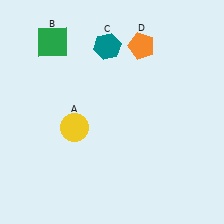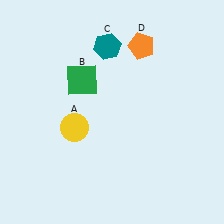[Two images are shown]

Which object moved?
The green square (B) moved down.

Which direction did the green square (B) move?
The green square (B) moved down.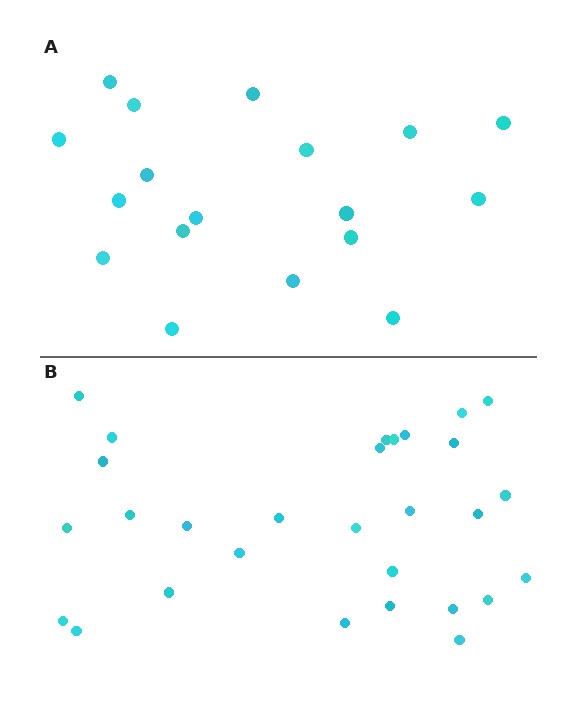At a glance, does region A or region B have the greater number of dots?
Region B (the bottom region) has more dots.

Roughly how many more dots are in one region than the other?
Region B has roughly 12 or so more dots than region A.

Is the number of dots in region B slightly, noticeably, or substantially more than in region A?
Region B has substantially more. The ratio is roughly 1.6 to 1.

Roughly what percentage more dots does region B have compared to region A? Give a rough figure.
About 60% more.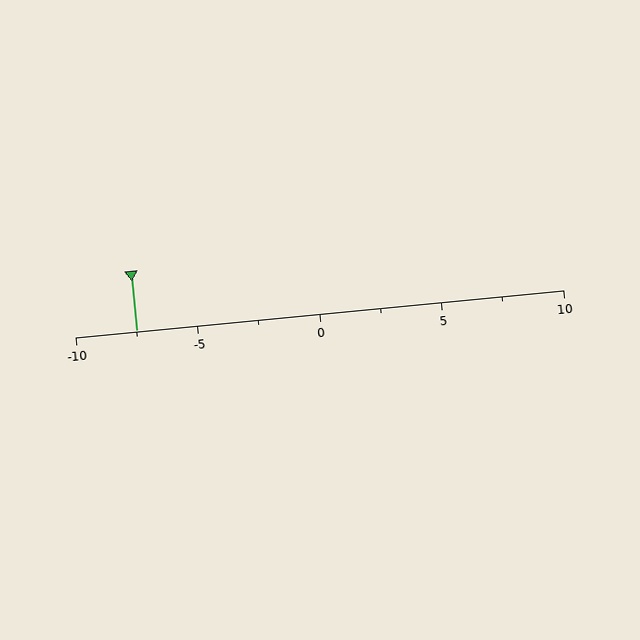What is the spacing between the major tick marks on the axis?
The major ticks are spaced 5 apart.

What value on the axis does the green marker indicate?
The marker indicates approximately -7.5.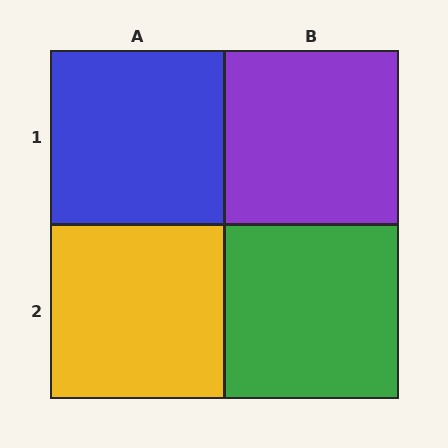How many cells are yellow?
1 cell is yellow.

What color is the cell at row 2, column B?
Green.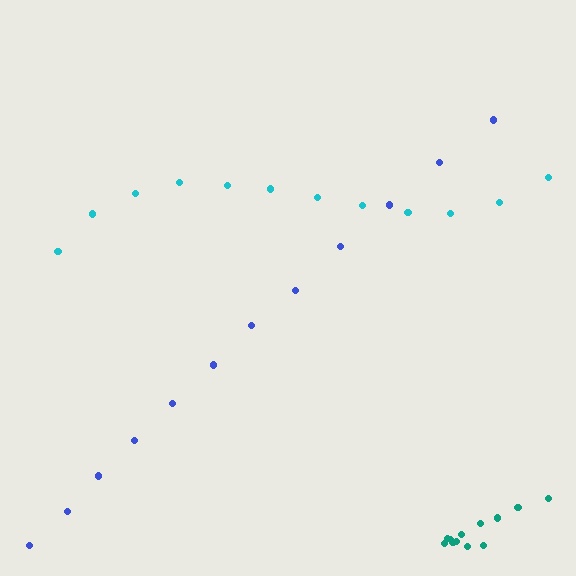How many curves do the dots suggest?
There are 3 distinct paths.